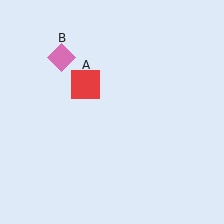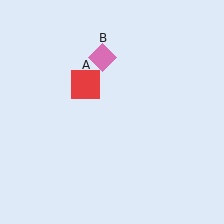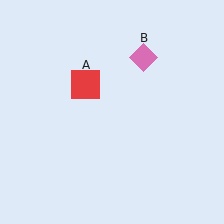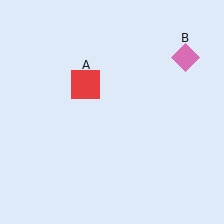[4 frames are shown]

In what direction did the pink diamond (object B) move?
The pink diamond (object B) moved right.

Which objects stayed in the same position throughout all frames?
Red square (object A) remained stationary.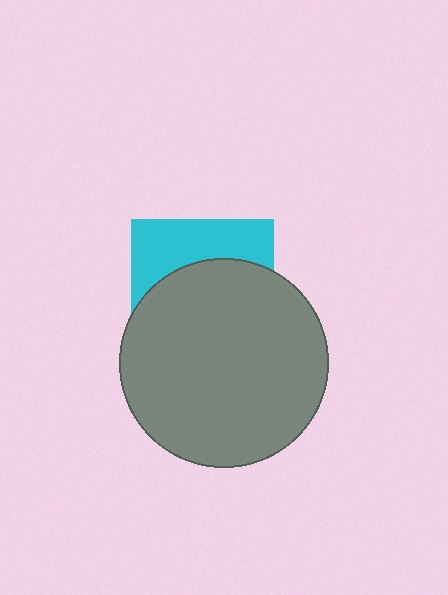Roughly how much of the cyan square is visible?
A small part of it is visible (roughly 35%).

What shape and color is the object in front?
The object in front is a gray circle.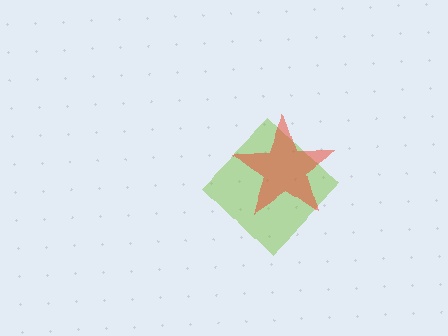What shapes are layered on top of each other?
The layered shapes are: a lime diamond, a red star.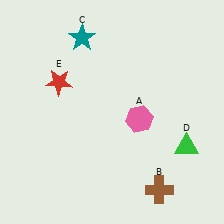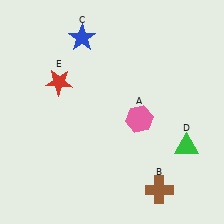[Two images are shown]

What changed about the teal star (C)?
In Image 1, C is teal. In Image 2, it changed to blue.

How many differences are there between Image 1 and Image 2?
There is 1 difference between the two images.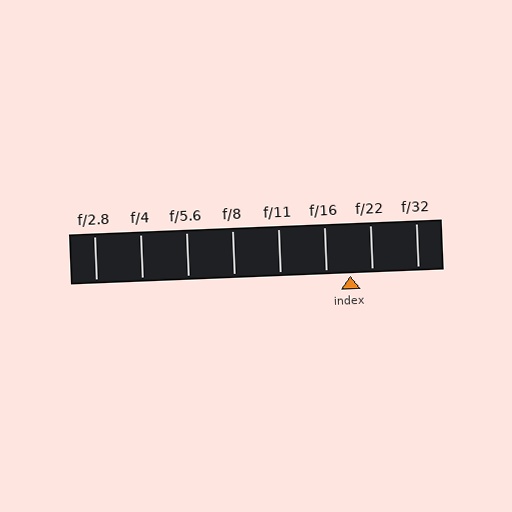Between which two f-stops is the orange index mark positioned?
The index mark is between f/16 and f/22.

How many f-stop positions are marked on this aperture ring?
There are 8 f-stop positions marked.